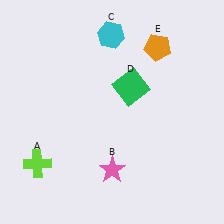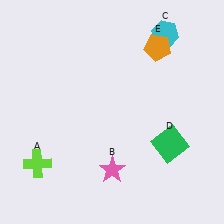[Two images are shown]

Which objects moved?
The objects that moved are: the cyan hexagon (C), the green square (D).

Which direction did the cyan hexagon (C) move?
The cyan hexagon (C) moved right.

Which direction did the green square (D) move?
The green square (D) moved down.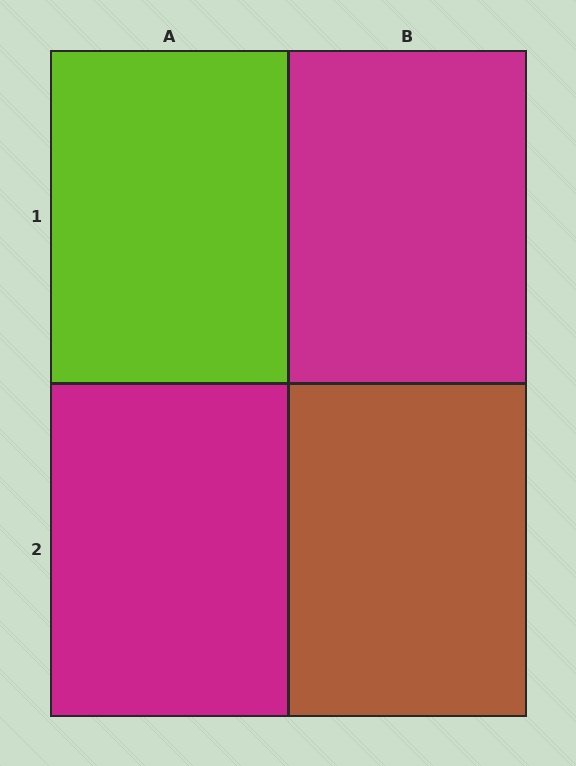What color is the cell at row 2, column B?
Brown.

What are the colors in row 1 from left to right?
Lime, magenta.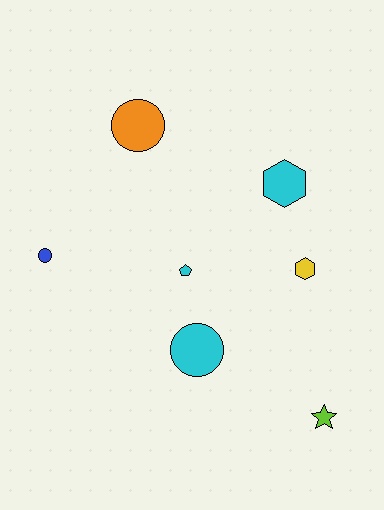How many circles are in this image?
There are 3 circles.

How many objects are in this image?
There are 7 objects.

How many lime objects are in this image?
There is 1 lime object.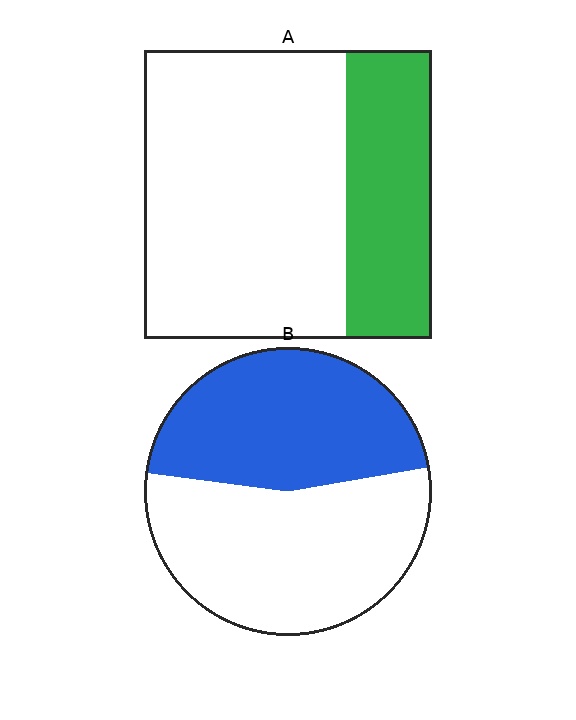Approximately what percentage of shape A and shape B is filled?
A is approximately 30% and B is approximately 45%.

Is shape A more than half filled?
No.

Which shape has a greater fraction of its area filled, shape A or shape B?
Shape B.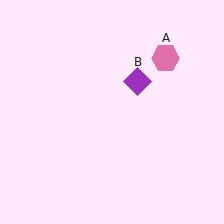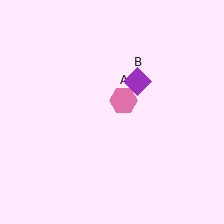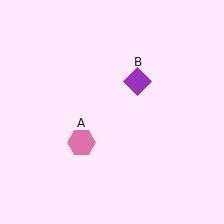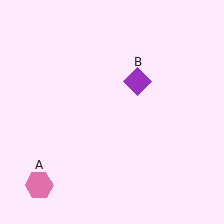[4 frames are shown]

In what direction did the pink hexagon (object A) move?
The pink hexagon (object A) moved down and to the left.